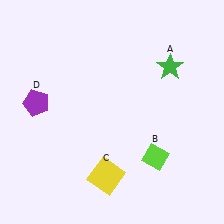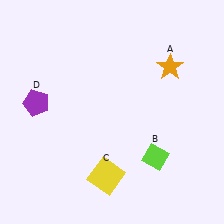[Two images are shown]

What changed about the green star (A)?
In Image 1, A is green. In Image 2, it changed to orange.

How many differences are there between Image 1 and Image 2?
There is 1 difference between the two images.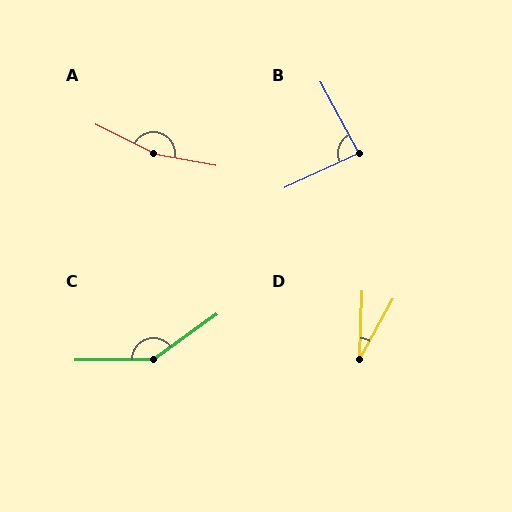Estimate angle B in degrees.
Approximately 87 degrees.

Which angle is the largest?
A, at approximately 164 degrees.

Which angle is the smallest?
D, at approximately 26 degrees.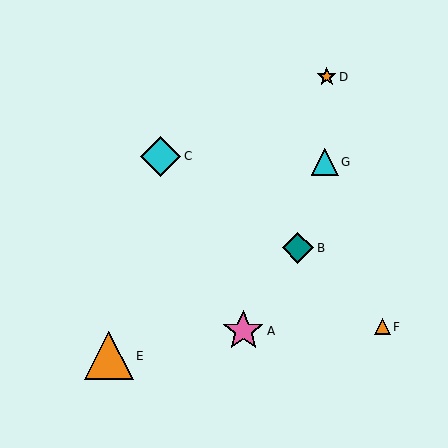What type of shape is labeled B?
Shape B is a teal diamond.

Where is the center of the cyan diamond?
The center of the cyan diamond is at (161, 156).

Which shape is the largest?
The orange triangle (labeled E) is the largest.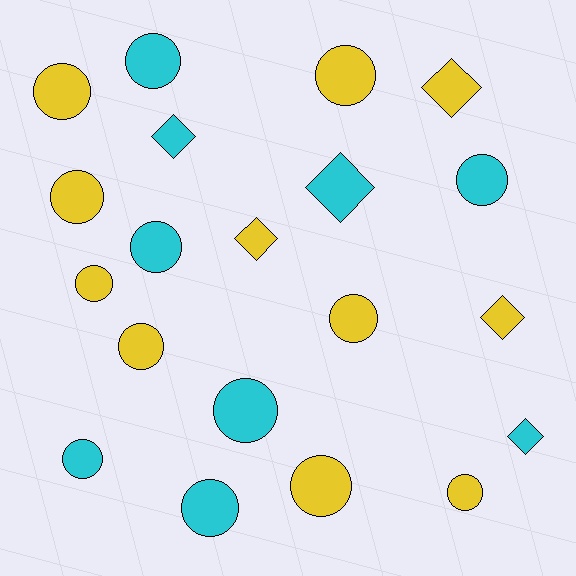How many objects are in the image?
There are 20 objects.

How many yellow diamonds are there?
There are 3 yellow diamonds.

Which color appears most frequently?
Yellow, with 11 objects.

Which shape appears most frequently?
Circle, with 14 objects.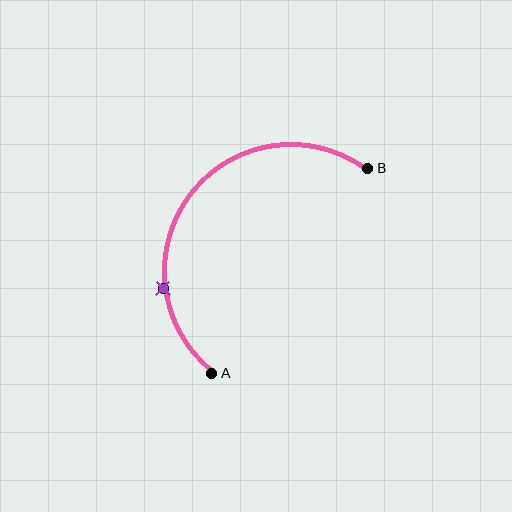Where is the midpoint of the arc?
The arc midpoint is the point on the curve farthest from the straight line joining A and B. It sits above and to the left of that line.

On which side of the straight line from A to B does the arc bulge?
The arc bulges above and to the left of the straight line connecting A and B.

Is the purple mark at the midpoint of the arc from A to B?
No. The purple mark lies on the arc but is closer to endpoint A. The arc midpoint would be at the point on the curve equidistant along the arc from both A and B.